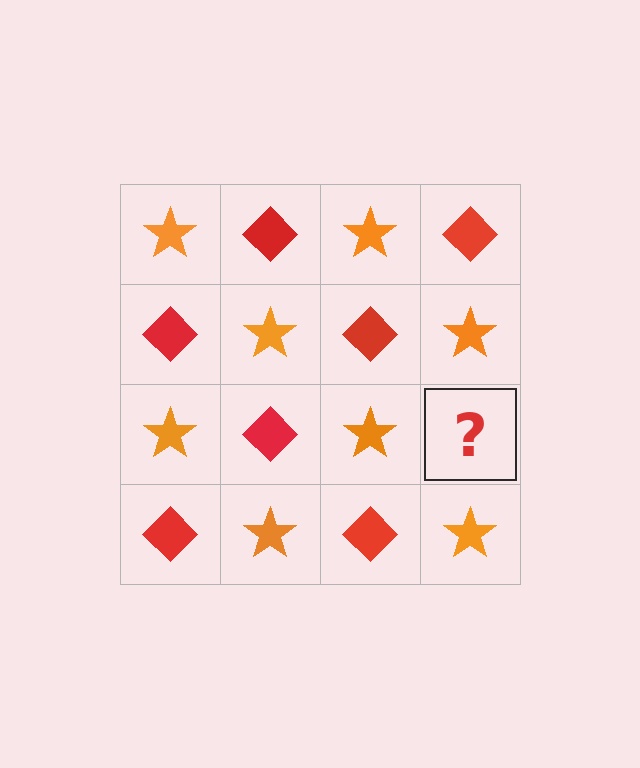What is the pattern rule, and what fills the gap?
The rule is that it alternates orange star and red diamond in a checkerboard pattern. The gap should be filled with a red diamond.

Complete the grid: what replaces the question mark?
The question mark should be replaced with a red diamond.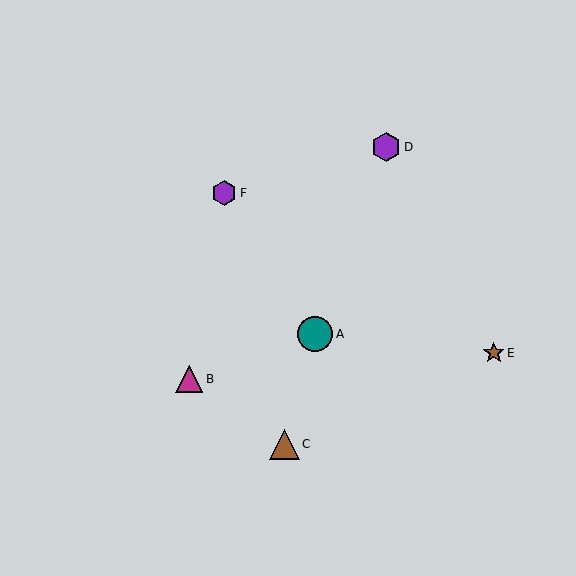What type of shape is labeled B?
Shape B is a magenta triangle.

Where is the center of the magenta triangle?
The center of the magenta triangle is at (189, 379).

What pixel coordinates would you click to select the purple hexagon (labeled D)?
Click at (386, 147) to select the purple hexagon D.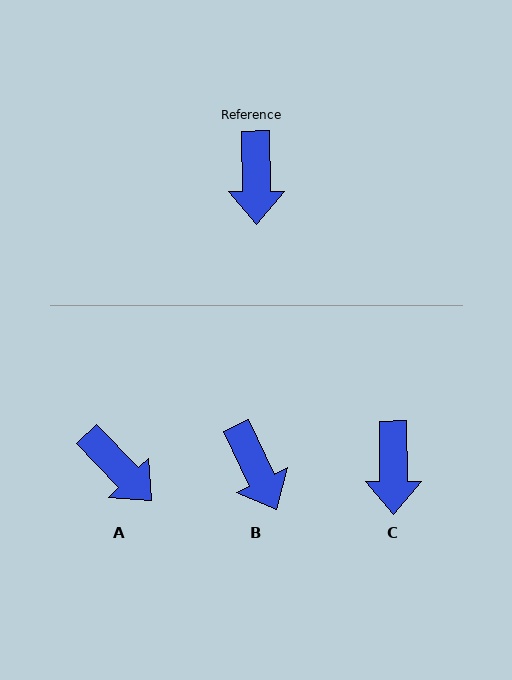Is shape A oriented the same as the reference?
No, it is off by about 44 degrees.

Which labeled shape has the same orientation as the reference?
C.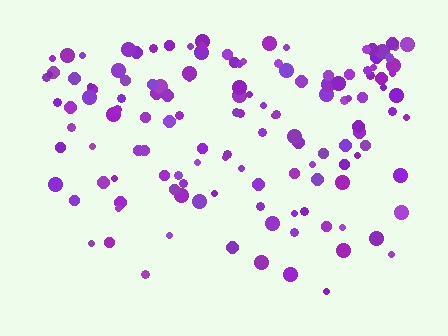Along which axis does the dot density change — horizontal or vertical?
Vertical.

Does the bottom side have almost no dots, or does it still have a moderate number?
Still a moderate number, just noticeably fewer than the top.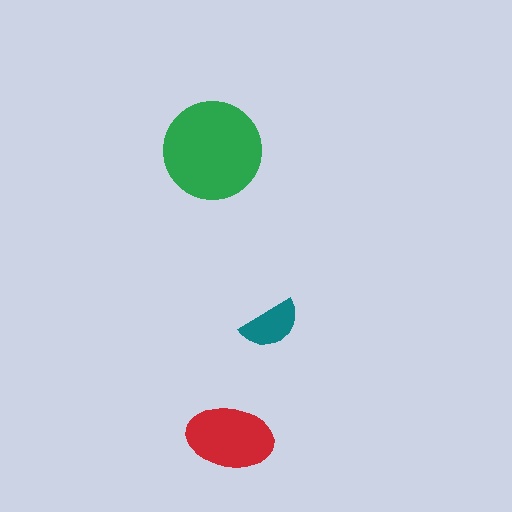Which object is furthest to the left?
The green circle is leftmost.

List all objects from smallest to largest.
The teal semicircle, the red ellipse, the green circle.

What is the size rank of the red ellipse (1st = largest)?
2nd.